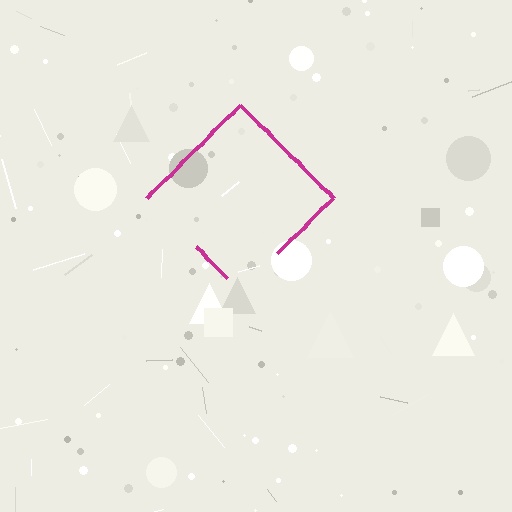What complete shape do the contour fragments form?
The contour fragments form a diamond.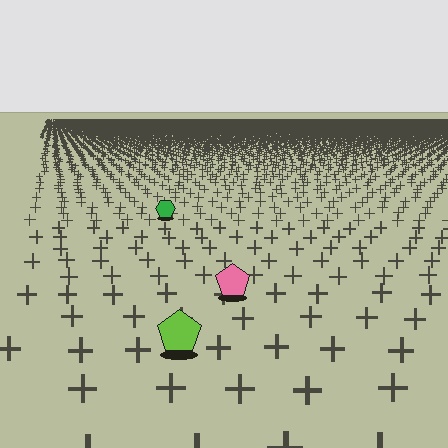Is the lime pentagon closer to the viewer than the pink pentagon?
Yes. The lime pentagon is closer — you can tell from the texture gradient: the ground texture is coarser near it.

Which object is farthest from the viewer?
The green hexagon is farthest from the viewer. It appears smaller and the ground texture around it is denser.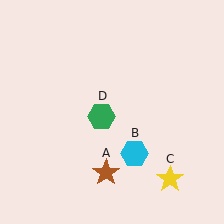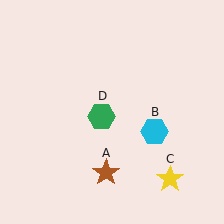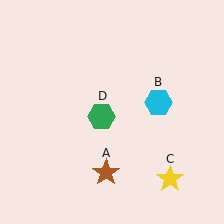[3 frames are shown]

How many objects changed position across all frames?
1 object changed position: cyan hexagon (object B).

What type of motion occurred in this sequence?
The cyan hexagon (object B) rotated counterclockwise around the center of the scene.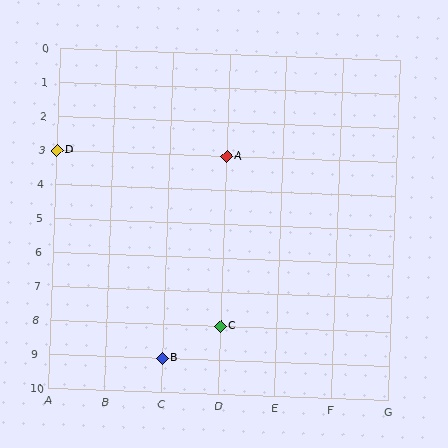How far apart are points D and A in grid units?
Points D and A are 3 columns apart.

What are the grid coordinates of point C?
Point C is at grid coordinates (D, 8).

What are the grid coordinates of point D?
Point D is at grid coordinates (A, 3).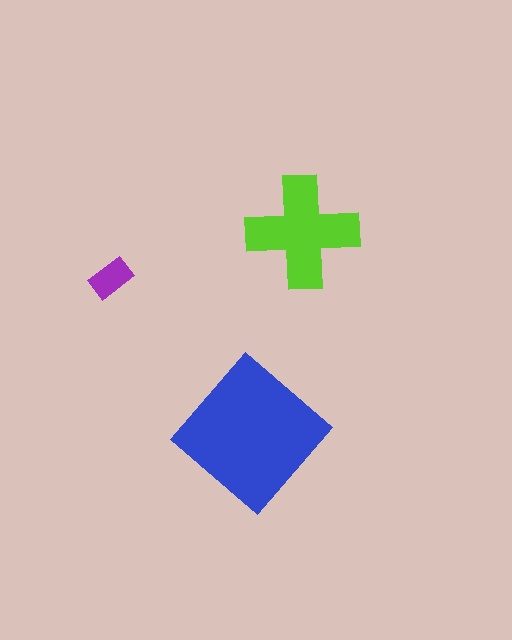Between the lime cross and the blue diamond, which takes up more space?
The blue diamond.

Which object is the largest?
The blue diamond.